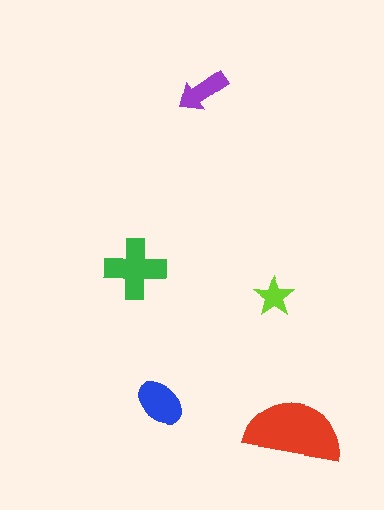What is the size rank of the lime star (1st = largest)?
5th.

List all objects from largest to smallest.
The red semicircle, the green cross, the blue ellipse, the purple arrow, the lime star.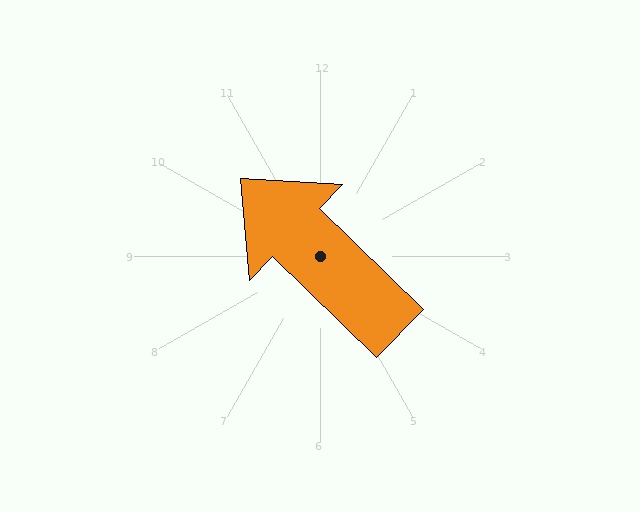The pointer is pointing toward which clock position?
Roughly 10 o'clock.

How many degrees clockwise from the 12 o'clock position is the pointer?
Approximately 314 degrees.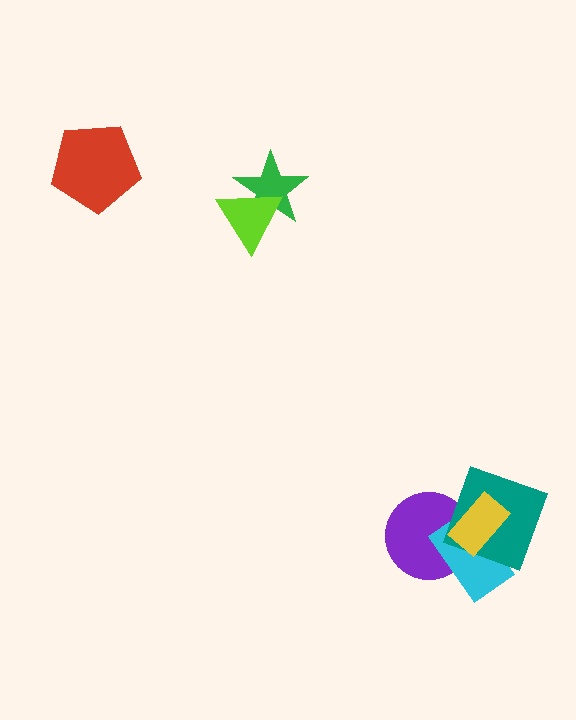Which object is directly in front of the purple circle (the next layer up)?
The cyan rectangle is directly in front of the purple circle.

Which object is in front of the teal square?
The yellow rectangle is in front of the teal square.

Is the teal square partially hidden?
Yes, it is partially covered by another shape.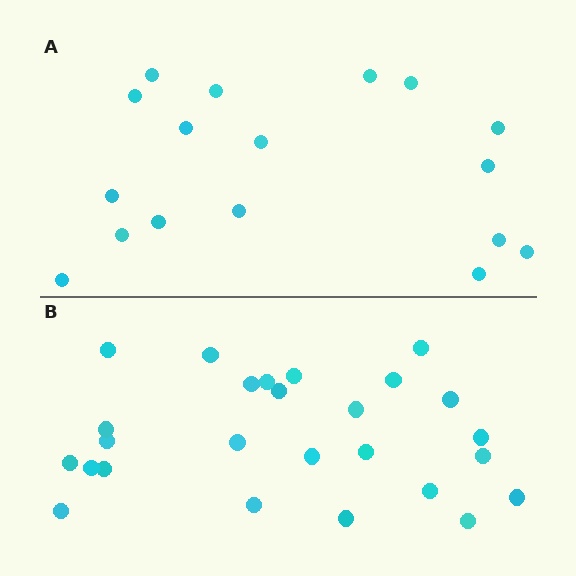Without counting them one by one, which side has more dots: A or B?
Region B (the bottom region) has more dots.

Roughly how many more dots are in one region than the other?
Region B has roughly 8 or so more dots than region A.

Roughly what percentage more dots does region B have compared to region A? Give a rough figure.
About 55% more.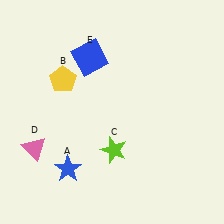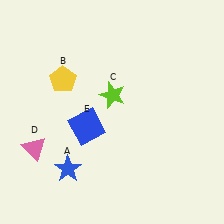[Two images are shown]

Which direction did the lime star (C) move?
The lime star (C) moved up.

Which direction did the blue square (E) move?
The blue square (E) moved down.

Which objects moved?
The objects that moved are: the lime star (C), the blue square (E).